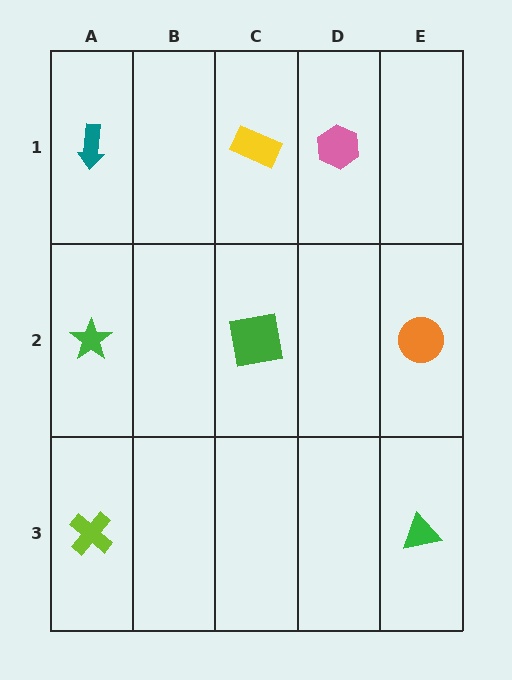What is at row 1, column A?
A teal arrow.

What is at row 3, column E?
A green triangle.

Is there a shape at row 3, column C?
No, that cell is empty.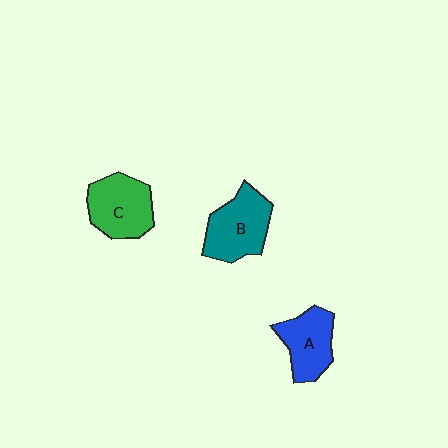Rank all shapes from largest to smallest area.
From largest to smallest: B (teal), C (green), A (blue).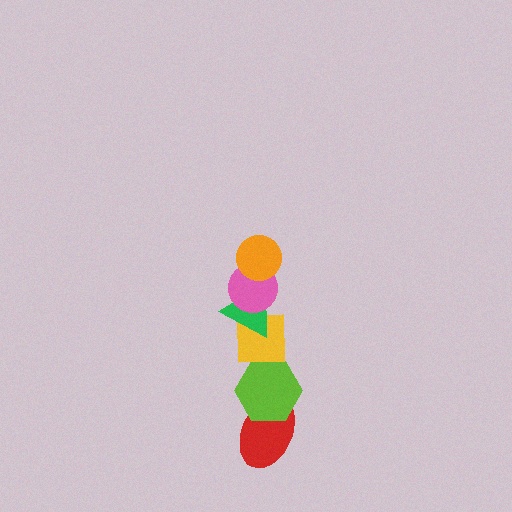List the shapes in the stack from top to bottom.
From top to bottom: the orange circle, the pink circle, the green triangle, the yellow square, the lime hexagon, the red ellipse.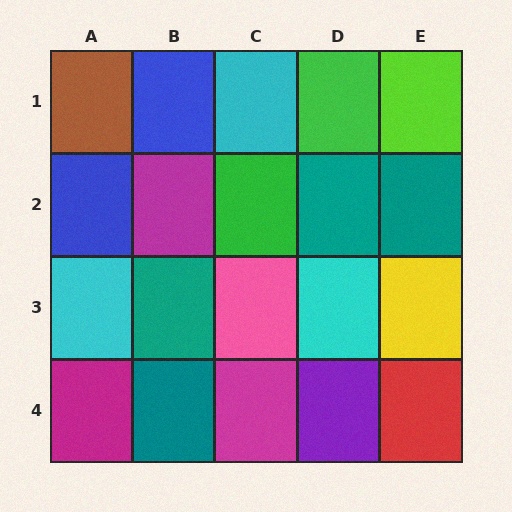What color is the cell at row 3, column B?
Teal.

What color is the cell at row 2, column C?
Green.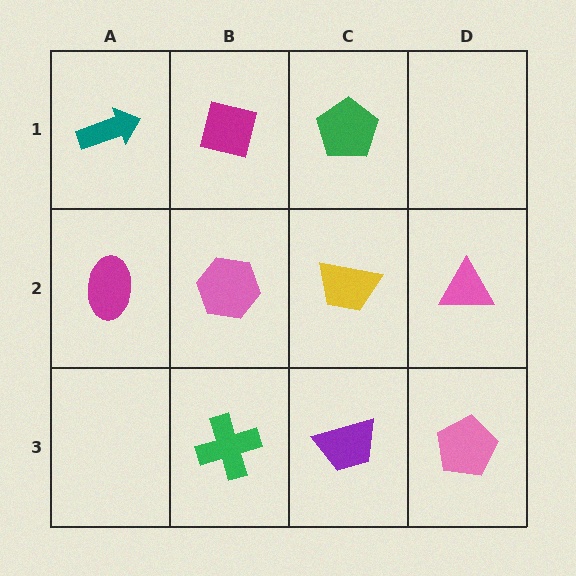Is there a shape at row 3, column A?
No, that cell is empty.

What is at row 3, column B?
A green cross.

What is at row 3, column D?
A pink pentagon.